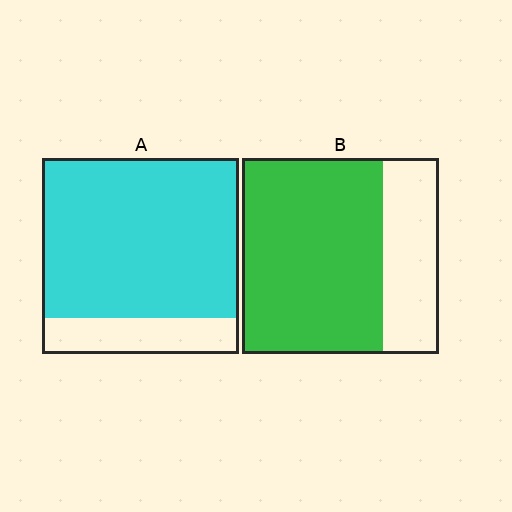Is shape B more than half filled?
Yes.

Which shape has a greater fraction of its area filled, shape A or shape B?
Shape A.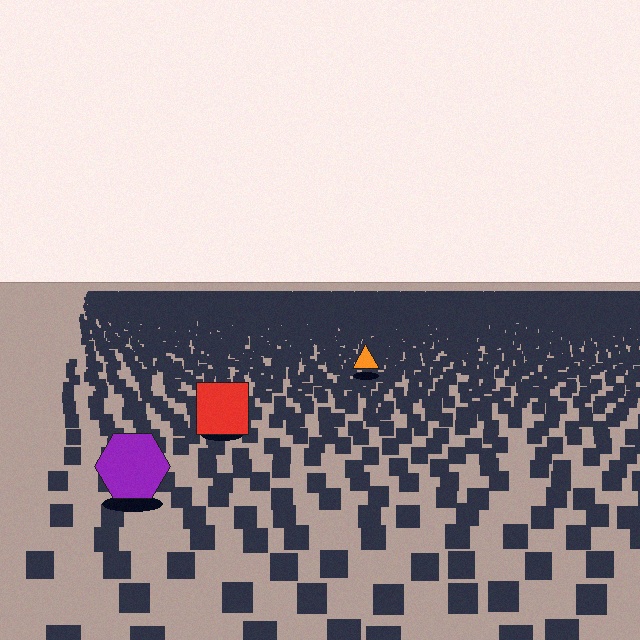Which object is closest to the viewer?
The purple hexagon is closest. The texture marks near it are larger and more spread out.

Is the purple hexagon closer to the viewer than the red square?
Yes. The purple hexagon is closer — you can tell from the texture gradient: the ground texture is coarser near it.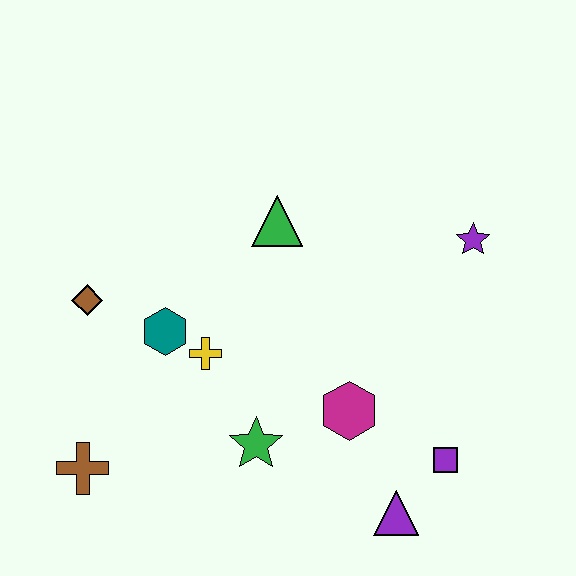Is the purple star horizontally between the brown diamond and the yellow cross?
No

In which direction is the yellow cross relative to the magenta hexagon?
The yellow cross is to the left of the magenta hexagon.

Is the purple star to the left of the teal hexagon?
No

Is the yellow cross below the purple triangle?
No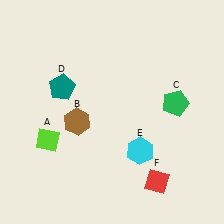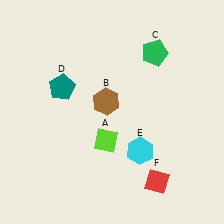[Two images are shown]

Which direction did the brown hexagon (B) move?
The brown hexagon (B) moved right.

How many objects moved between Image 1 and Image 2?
3 objects moved between the two images.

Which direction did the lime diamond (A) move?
The lime diamond (A) moved right.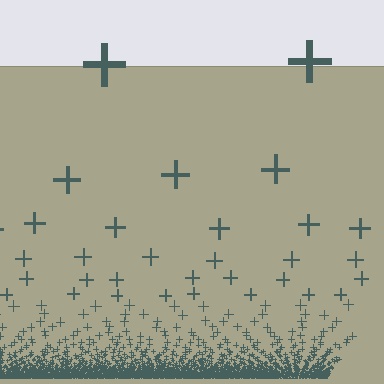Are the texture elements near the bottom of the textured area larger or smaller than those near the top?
Smaller. The gradient is inverted — elements near the bottom are smaller and denser.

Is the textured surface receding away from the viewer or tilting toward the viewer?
The surface appears to tilt toward the viewer. Texture elements get larger and sparser toward the top.